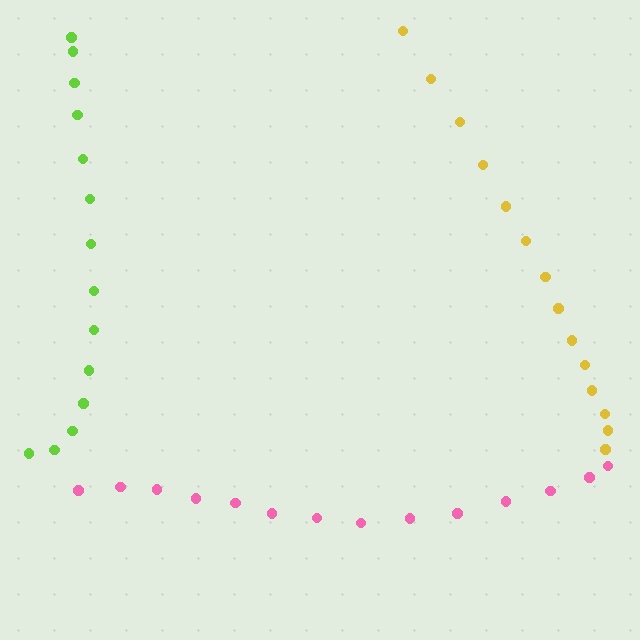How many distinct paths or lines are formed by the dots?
There are 3 distinct paths.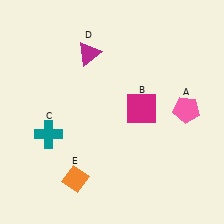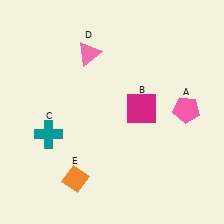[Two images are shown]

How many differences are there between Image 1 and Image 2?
There is 1 difference between the two images.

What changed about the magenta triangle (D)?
In Image 1, D is magenta. In Image 2, it changed to pink.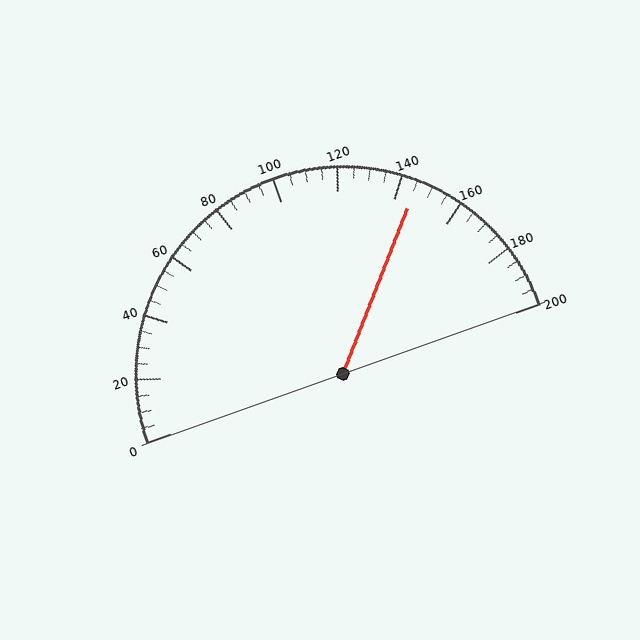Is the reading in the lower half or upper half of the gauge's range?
The reading is in the upper half of the range (0 to 200).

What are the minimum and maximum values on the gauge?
The gauge ranges from 0 to 200.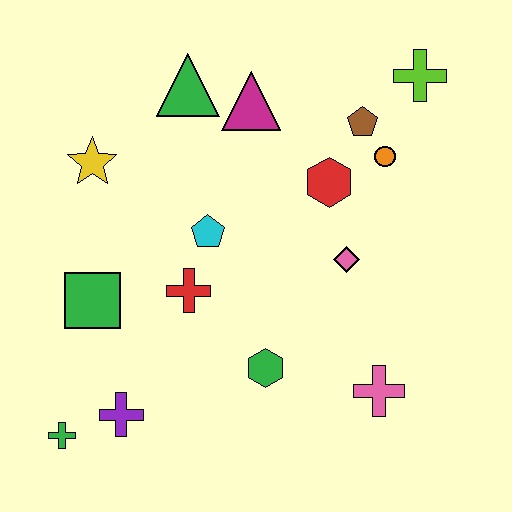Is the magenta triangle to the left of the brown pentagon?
Yes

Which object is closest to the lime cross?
The brown pentagon is closest to the lime cross.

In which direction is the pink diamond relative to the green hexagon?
The pink diamond is above the green hexagon.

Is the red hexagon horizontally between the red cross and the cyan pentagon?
No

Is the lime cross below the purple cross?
No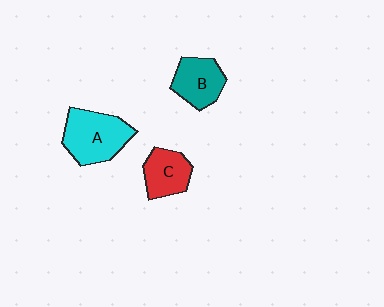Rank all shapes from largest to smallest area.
From largest to smallest: A (cyan), B (teal), C (red).